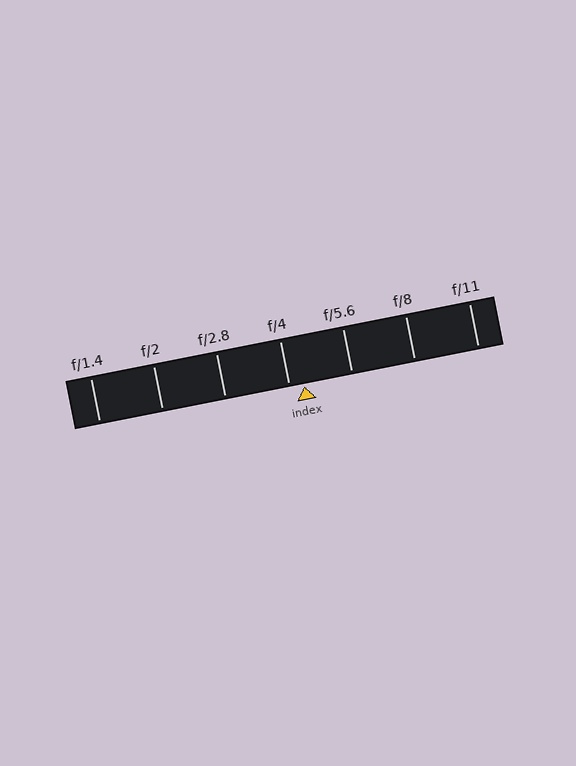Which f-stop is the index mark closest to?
The index mark is closest to f/4.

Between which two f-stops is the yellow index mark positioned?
The index mark is between f/4 and f/5.6.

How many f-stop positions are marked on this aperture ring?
There are 7 f-stop positions marked.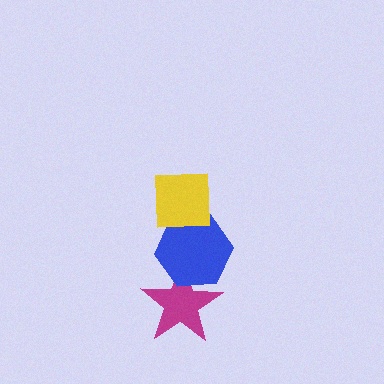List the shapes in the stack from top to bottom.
From top to bottom: the yellow square, the blue hexagon, the magenta star.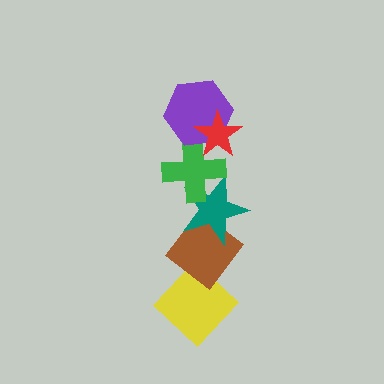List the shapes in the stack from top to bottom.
From top to bottom: the red star, the purple hexagon, the green cross, the teal star, the brown diamond, the yellow diamond.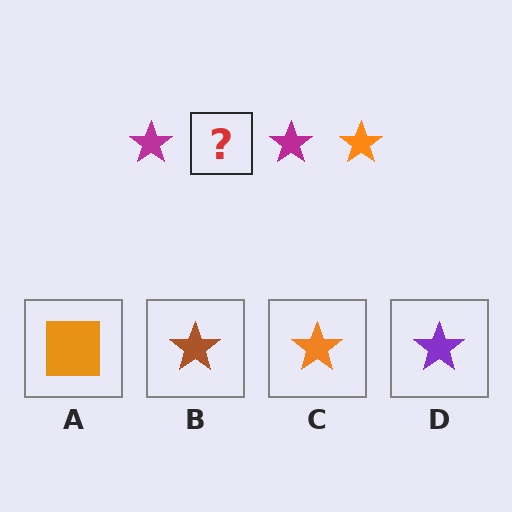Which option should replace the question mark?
Option C.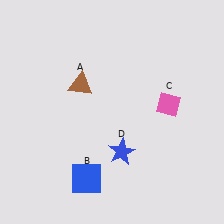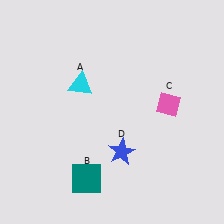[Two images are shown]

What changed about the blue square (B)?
In Image 1, B is blue. In Image 2, it changed to teal.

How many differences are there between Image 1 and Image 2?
There are 2 differences between the two images.